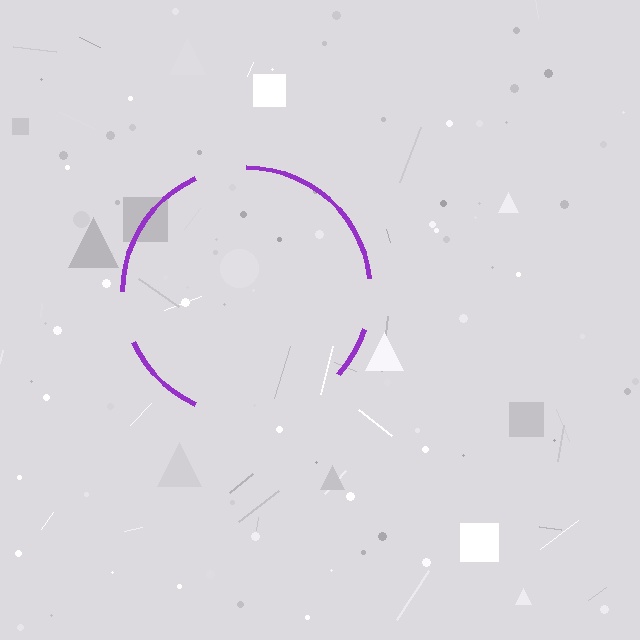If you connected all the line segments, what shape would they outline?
They would outline a circle.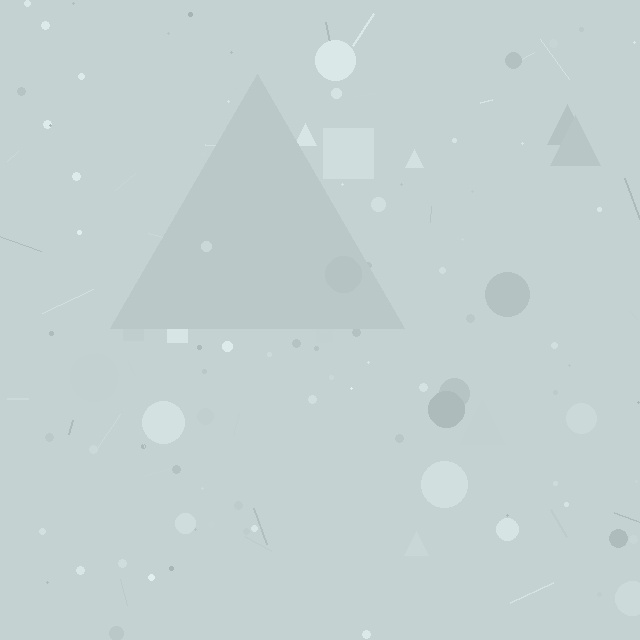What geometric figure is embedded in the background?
A triangle is embedded in the background.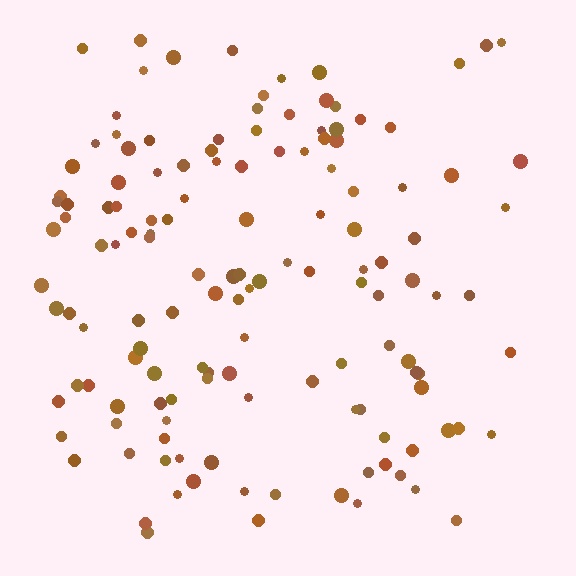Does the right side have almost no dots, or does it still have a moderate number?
Still a moderate number, just noticeably fewer than the left.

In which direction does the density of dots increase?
From right to left, with the left side densest.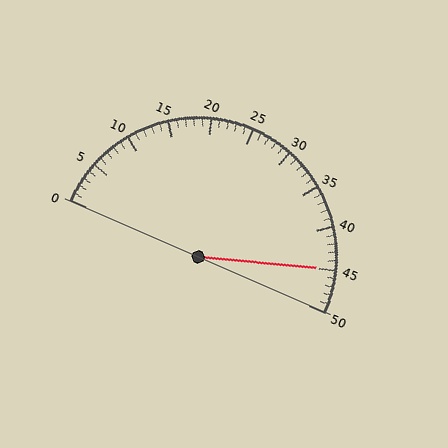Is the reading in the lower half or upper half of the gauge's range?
The reading is in the upper half of the range (0 to 50).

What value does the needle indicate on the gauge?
The needle indicates approximately 45.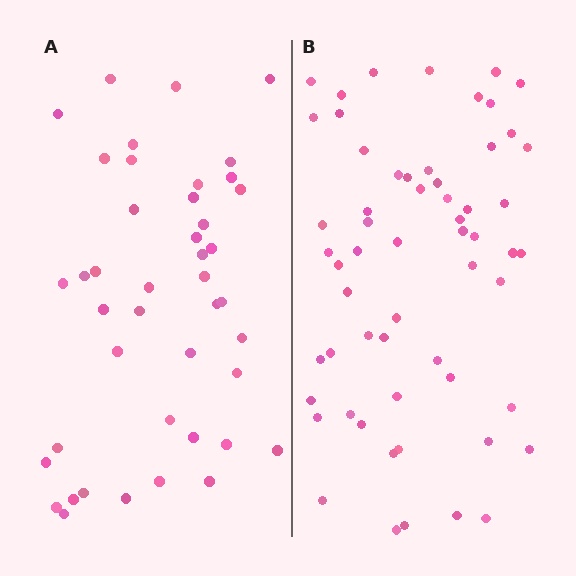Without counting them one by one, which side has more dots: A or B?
Region B (the right region) has more dots.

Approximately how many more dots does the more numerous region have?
Region B has approximately 15 more dots than region A.